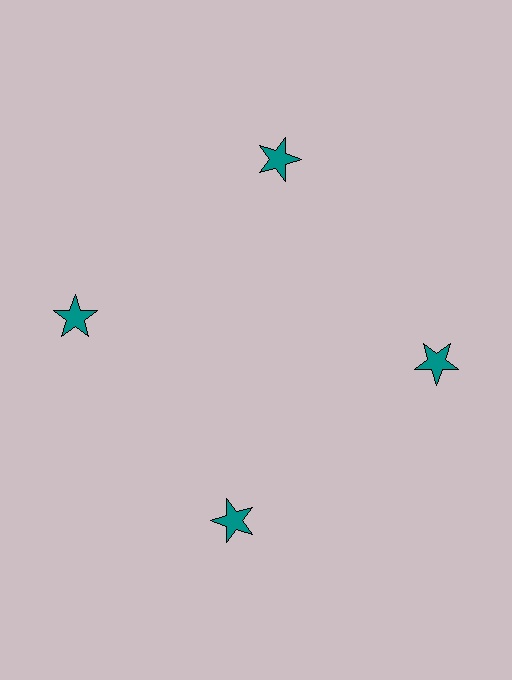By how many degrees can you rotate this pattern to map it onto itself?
The pattern maps onto itself every 90 degrees of rotation.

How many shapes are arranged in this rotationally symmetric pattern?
There are 4 shapes, arranged in 4 groups of 1.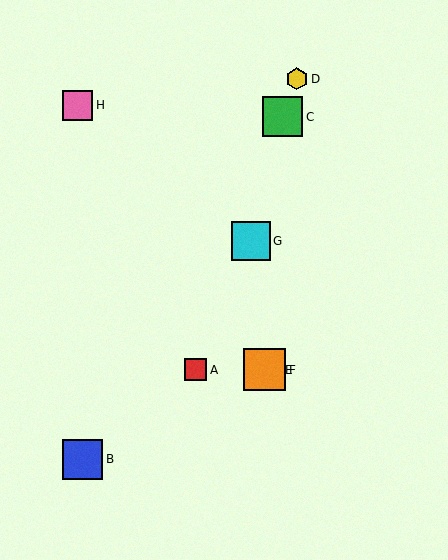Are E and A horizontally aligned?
Yes, both are at y≈370.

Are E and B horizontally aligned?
No, E is at y≈370 and B is at y≈459.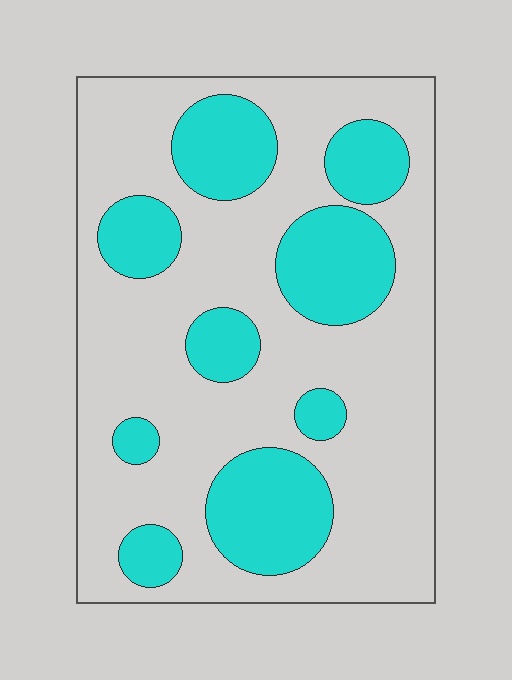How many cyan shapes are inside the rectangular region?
9.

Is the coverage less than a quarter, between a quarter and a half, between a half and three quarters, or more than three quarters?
Between a quarter and a half.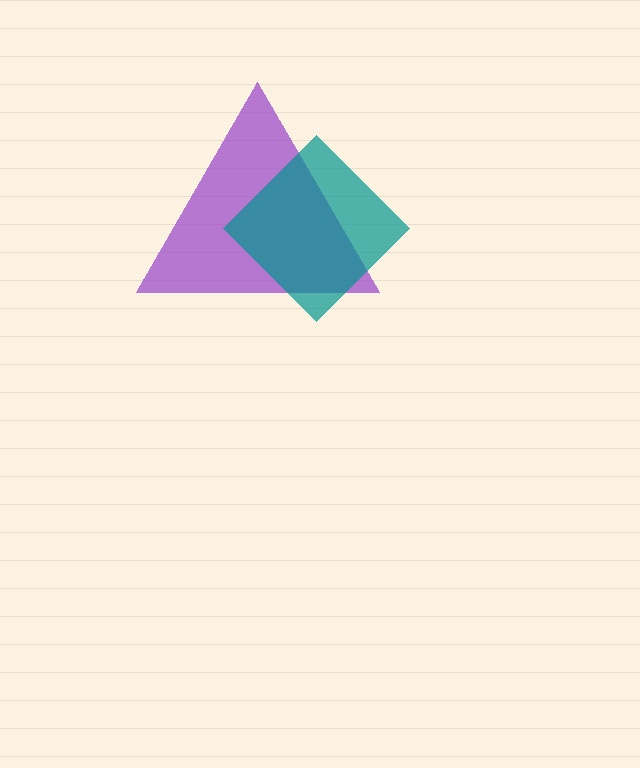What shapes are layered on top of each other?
The layered shapes are: a purple triangle, a teal diamond.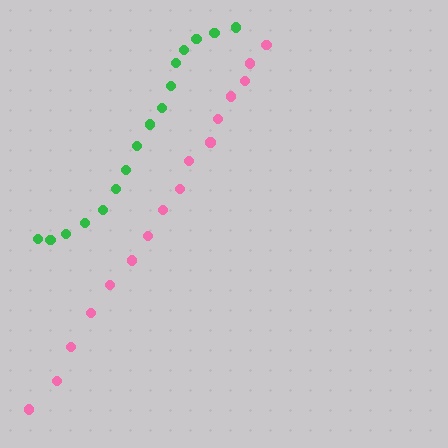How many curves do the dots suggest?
There are 2 distinct paths.